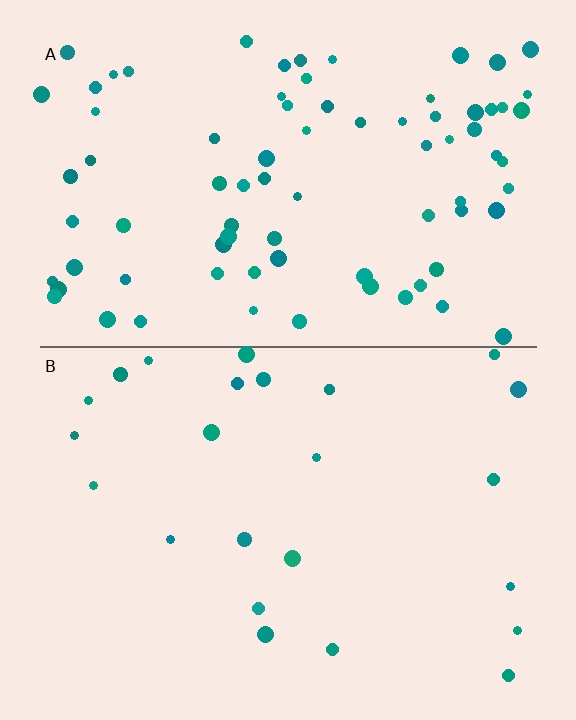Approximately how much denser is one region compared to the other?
Approximately 3.3× — region A over region B.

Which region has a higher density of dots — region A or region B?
A (the top).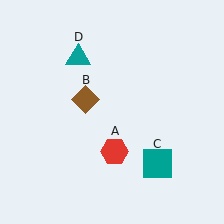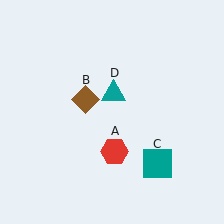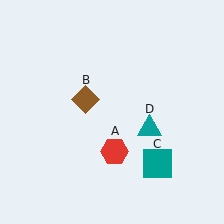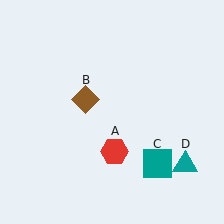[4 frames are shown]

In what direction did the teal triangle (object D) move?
The teal triangle (object D) moved down and to the right.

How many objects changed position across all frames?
1 object changed position: teal triangle (object D).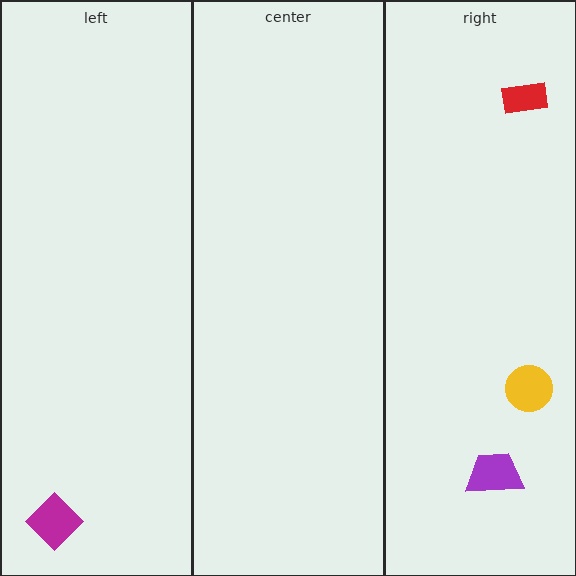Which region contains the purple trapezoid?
The right region.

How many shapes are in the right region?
3.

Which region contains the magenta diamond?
The left region.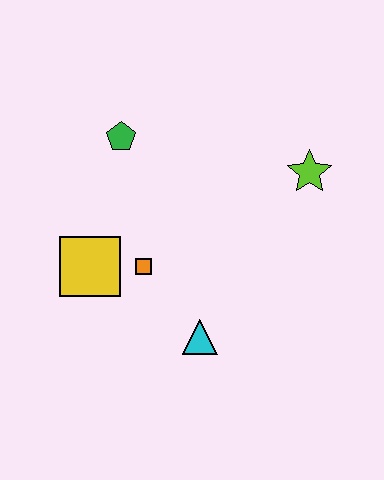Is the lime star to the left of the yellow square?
No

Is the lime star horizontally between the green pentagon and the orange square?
No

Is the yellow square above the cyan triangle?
Yes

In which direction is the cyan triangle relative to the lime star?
The cyan triangle is below the lime star.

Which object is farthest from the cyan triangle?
The green pentagon is farthest from the cyan triangle.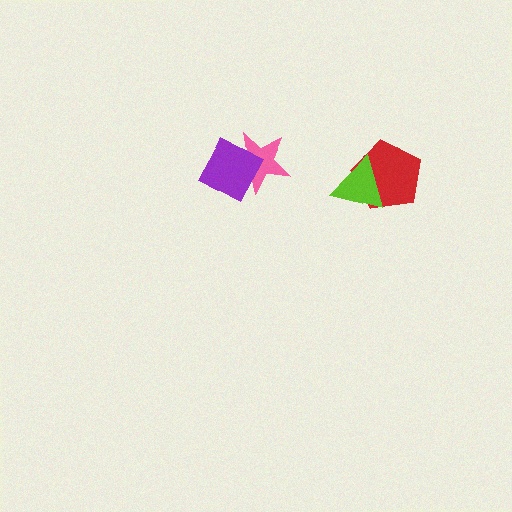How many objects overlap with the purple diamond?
1 object overlaps with the purple diamond.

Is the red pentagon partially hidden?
Yes, it is partially covered by another shape.